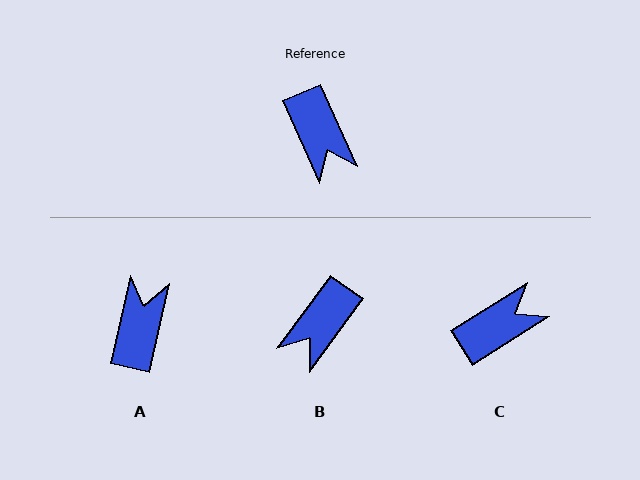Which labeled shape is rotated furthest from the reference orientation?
A, about 143 degrees away.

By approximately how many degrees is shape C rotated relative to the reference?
Approximately 98 degrees counter-clockwise.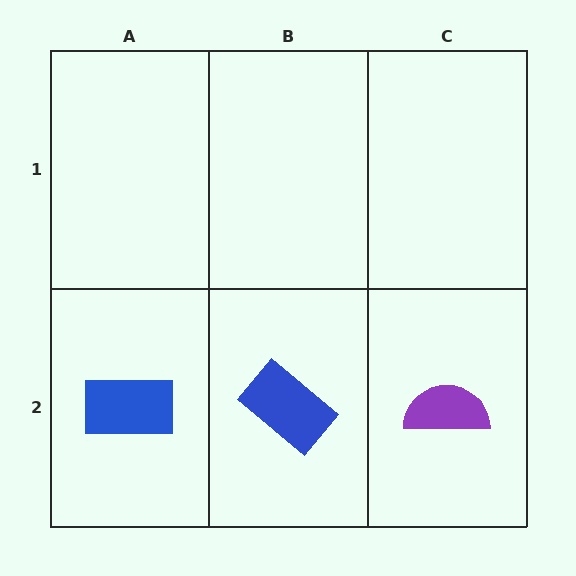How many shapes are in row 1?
0 shapes.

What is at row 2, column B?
A blue rectangle.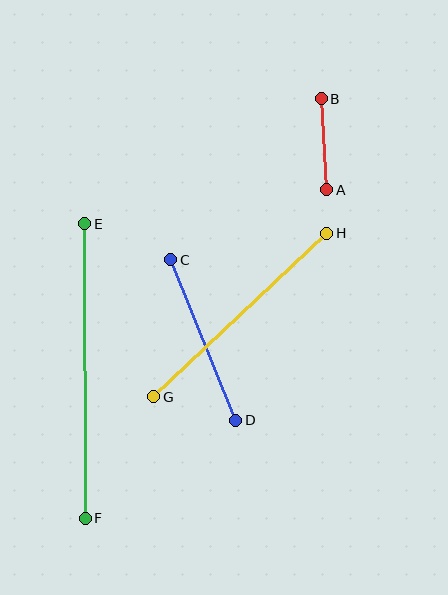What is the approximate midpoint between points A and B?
The midpoint is at approximately (324, 144) pixels.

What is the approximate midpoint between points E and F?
The midpoint is at approximately (85, 371) pixels.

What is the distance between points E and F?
The distance is approximately 295 pixels.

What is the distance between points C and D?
The distance is approximately 173 pixels.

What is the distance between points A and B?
The distance is approximately 91 pixels.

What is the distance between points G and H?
The distance is approximately 238 pixels.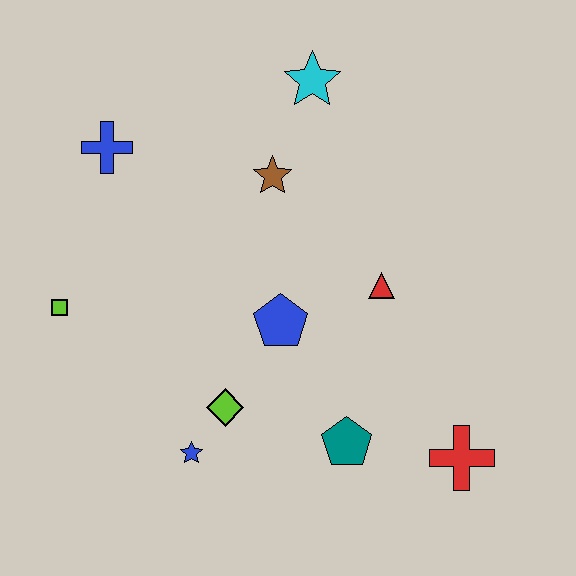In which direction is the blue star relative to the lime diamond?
The blue star is below the lime diamond.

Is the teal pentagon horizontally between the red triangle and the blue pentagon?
Yes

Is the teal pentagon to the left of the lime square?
No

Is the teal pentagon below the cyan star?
Yes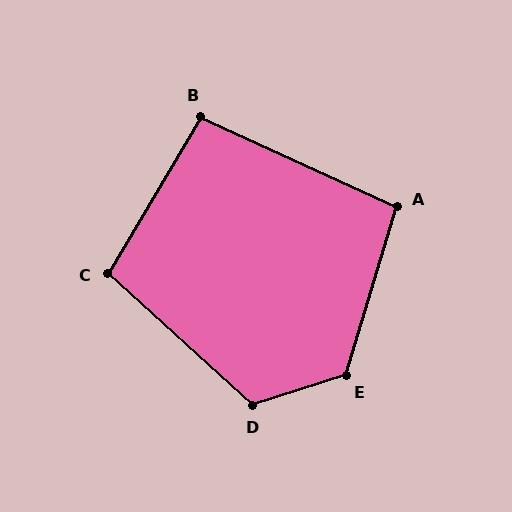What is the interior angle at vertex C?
Approximately 101 degrees (obtuse).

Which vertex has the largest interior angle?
E, at approximately 125 degrees.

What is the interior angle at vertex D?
Approximately 120 degrees (obtuse).